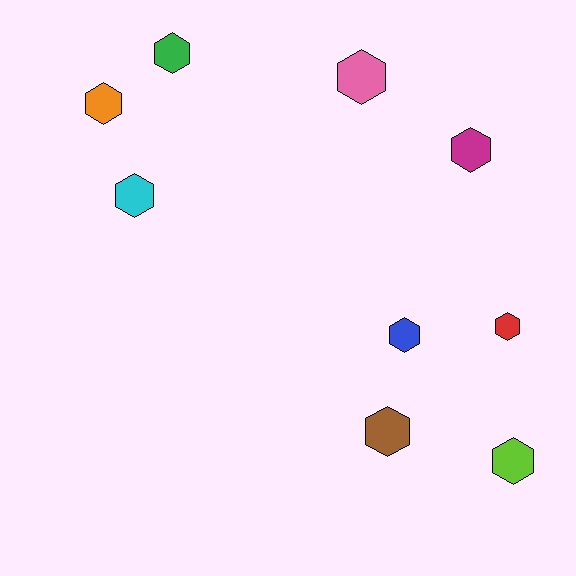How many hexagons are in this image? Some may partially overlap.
There are 9 hexagons.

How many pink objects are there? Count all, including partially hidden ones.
There is 1 pink object.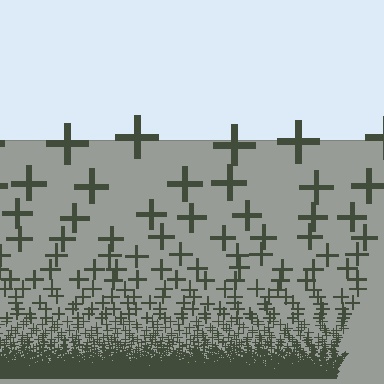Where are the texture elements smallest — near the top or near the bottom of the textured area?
Near the bottom.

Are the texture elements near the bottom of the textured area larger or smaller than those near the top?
Smaller. The gradient is inverted — elements near the bottom are smaller and denser.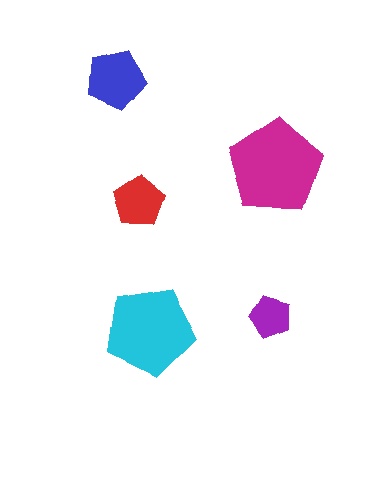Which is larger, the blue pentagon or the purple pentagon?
The blue one.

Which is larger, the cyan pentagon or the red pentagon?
The cyan one.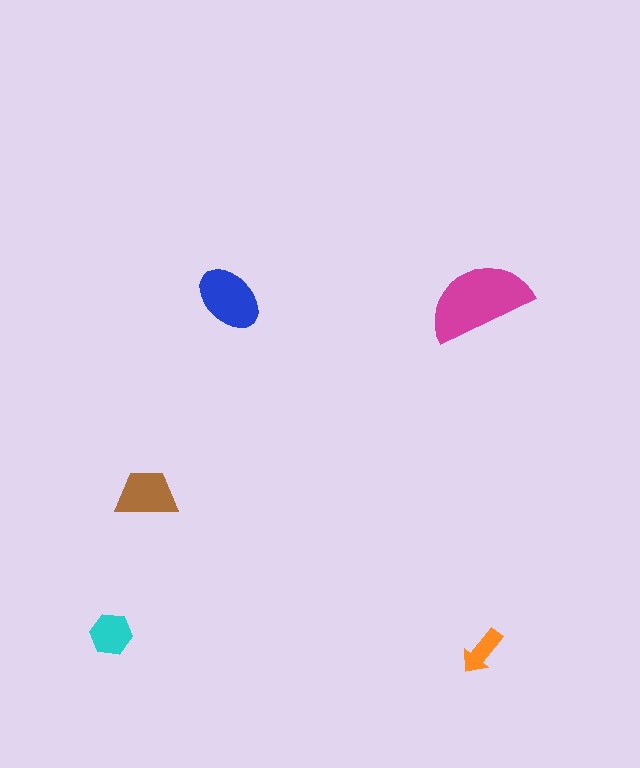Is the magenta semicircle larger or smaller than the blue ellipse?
Larger.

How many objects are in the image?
There are 5 objects in the image.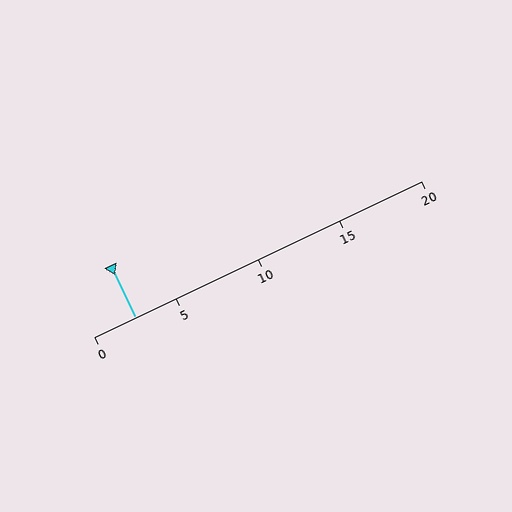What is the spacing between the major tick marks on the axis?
The major ticks are spaced 5 apart.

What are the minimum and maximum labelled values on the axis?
The axis runs from 0 to 20.